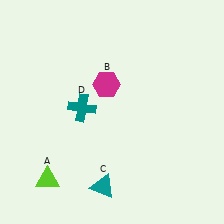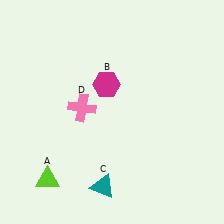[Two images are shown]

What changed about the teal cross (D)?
In Image 1, D is teal. In Image 2, it changed to pink.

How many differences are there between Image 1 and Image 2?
There is 1 difference between the two images.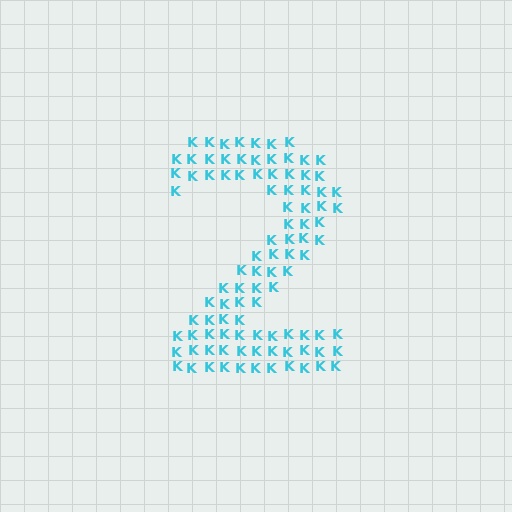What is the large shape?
The large shape is the digit 2.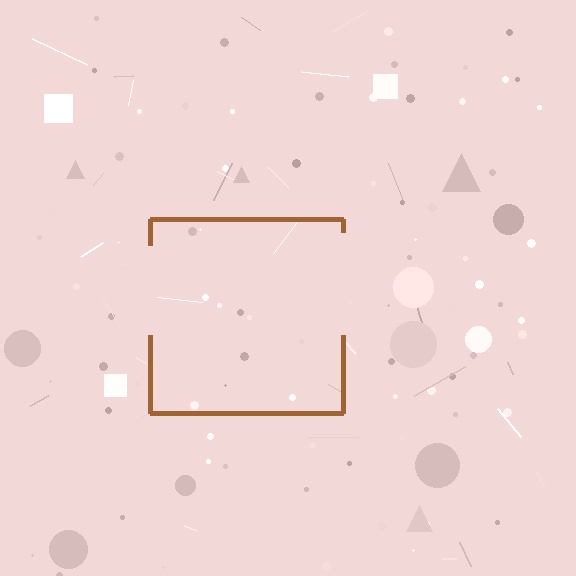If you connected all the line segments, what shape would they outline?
They would outline a square.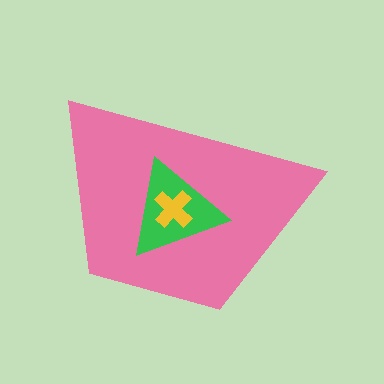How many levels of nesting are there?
3.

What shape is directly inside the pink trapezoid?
The green triangle.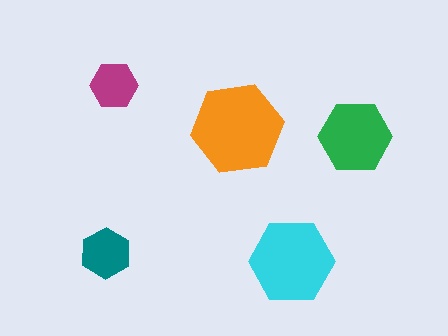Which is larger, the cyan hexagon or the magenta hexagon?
The cyan one.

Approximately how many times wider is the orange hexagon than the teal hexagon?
About 2 times wider.